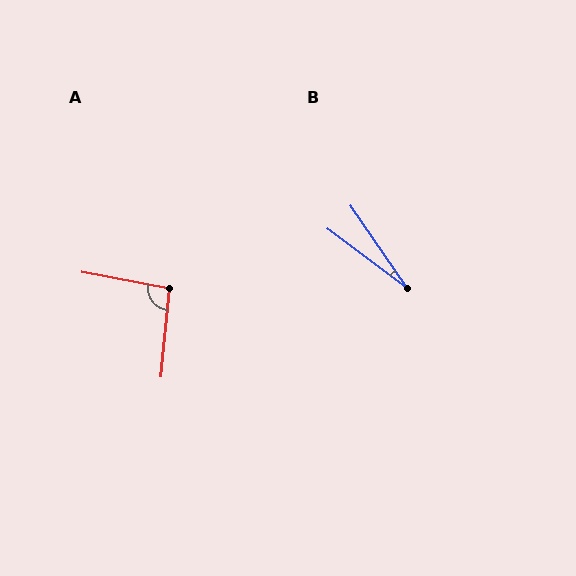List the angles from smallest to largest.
B (19°), A (96°).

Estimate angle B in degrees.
Approximately 19 degrees.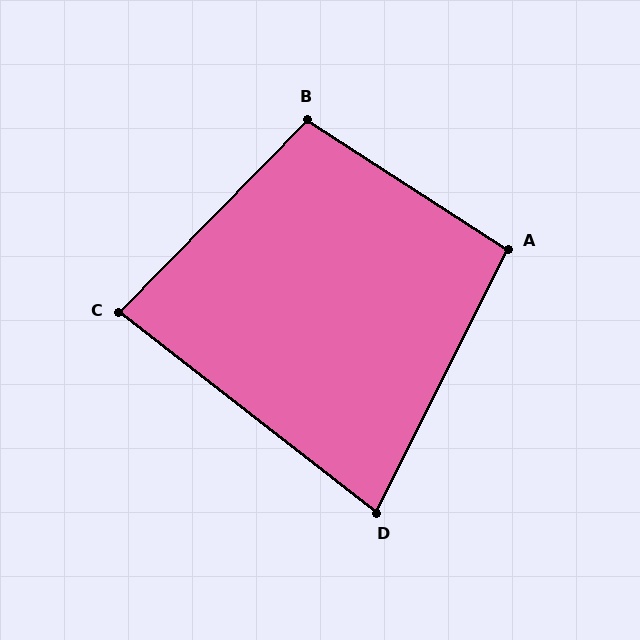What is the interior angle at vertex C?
Approximately 84 degrees (acute).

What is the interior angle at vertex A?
Approximately 96 degrees (obtuse).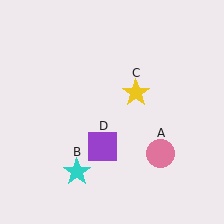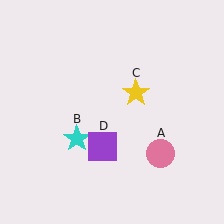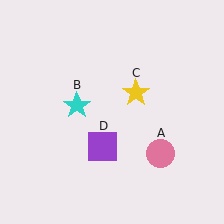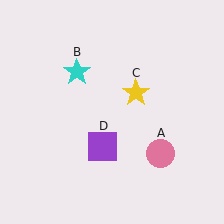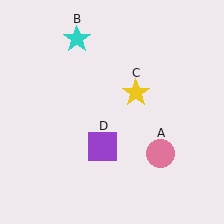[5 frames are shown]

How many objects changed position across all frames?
1 object changed position: cyan star (object B).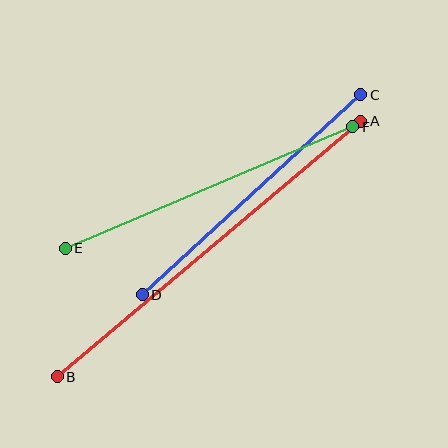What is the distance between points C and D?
The distance is approximately 296 pixels.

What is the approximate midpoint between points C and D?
The midpoint is at approximately (252, 195) pixels.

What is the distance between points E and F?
The distance is approximately 312 pixels.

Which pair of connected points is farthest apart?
Points A and B are farthest apart.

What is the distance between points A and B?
The distance is approximately 397 pixels.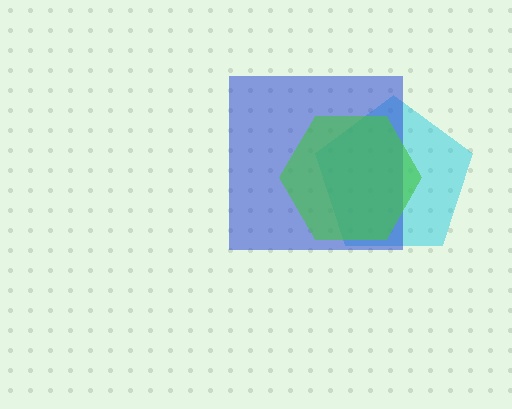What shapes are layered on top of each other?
The layered shapes are: a cyan pentagon, a blue square, a green hexagon.